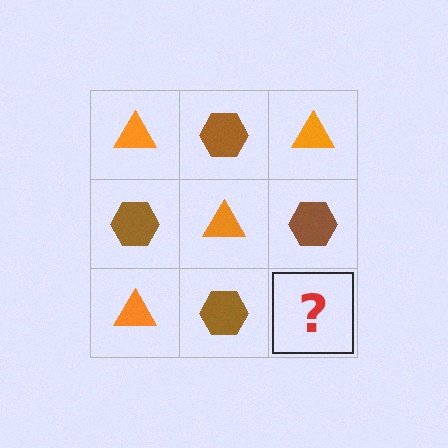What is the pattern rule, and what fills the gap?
The rule is that it alternates orange triangle and brown hexagon in a checkerboard pattern. The gap should be filled with an orange triangle.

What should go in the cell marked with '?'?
The missing cell should contain an orange triangle.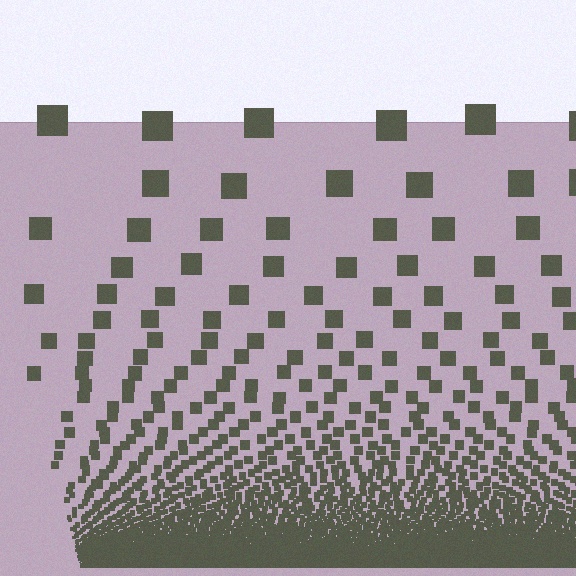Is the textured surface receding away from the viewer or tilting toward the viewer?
The surface appears to tilt toward the viewer. Texture elements get larger and sparser toward the top.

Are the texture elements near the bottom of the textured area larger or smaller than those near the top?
Smaller. The gradient is inverted — elements near the bottom are smaller and denser.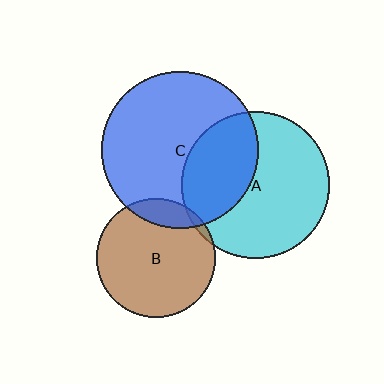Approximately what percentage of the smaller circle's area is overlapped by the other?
Approximately 15%.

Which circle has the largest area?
Circle C (blue).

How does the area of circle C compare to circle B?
Approximately 1.7 times.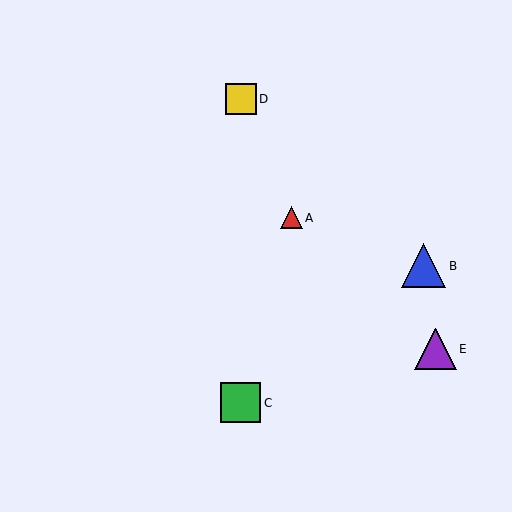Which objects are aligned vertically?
Objects C, D are aligned vertically.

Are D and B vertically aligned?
No, D is at x≈241 and B is at x≈424.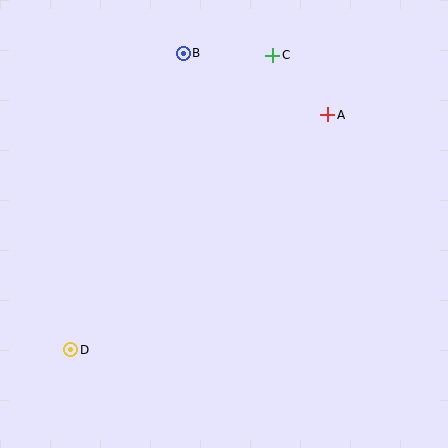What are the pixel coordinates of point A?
Point A is at (328, 115).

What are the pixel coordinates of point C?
Point C is at (273, 55).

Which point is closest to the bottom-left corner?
Point D is closest to the bottom-left corner.